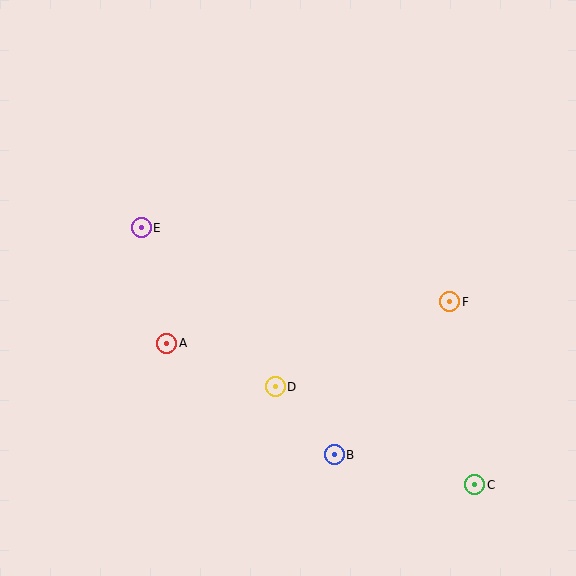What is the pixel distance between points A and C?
The distance between A and C is 339 pixels.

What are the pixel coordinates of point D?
Point D is at (275, 387).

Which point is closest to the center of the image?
Point D at (275, 387) is closest to the center.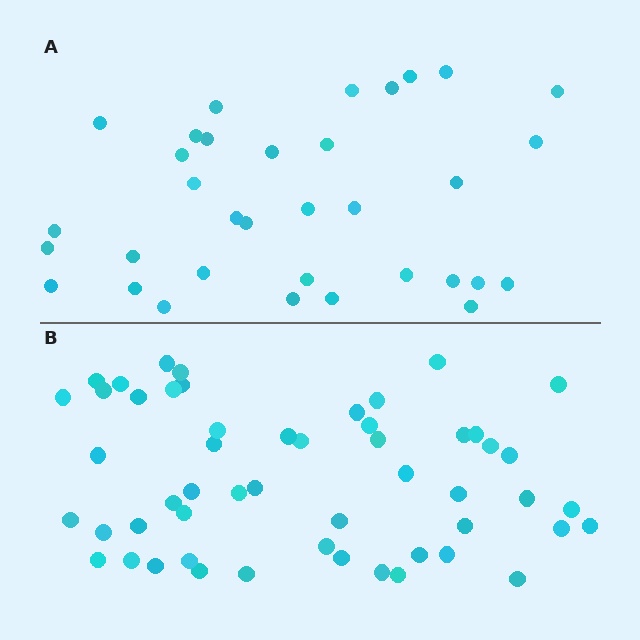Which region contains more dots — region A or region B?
Region B (the bottom region) has more dots.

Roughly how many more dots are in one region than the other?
Region B has approximately 20 more dots than region A.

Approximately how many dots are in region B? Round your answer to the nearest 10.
About 50 dots. (The exact count is 53, which rounds to 50.)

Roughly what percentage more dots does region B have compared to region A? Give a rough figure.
About 55% more.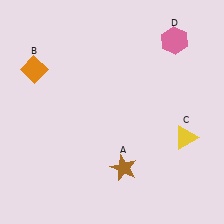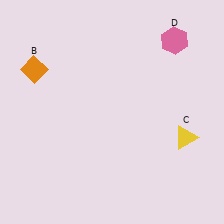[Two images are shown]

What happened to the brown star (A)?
The brown star (A) was removed in Image 2. It was in the bottom-right area of Image 1.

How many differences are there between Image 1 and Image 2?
There is 1 difference between the two images.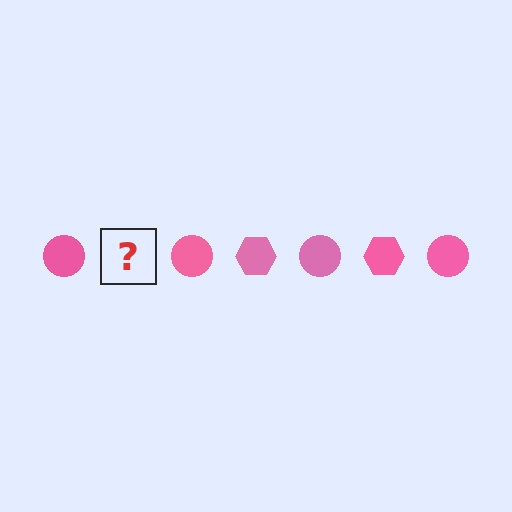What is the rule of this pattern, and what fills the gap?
The rule is that the pattern cycles through circle, hexagon shapes in pink. The gap should be filled with a pink hexagon.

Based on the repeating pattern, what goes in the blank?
The blank should be a pink hexagon.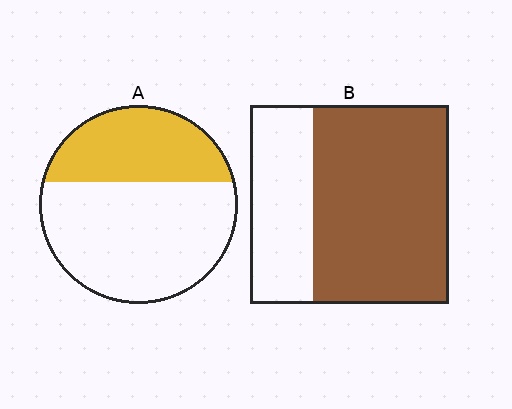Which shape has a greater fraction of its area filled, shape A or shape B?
Shape B.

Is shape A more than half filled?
No.